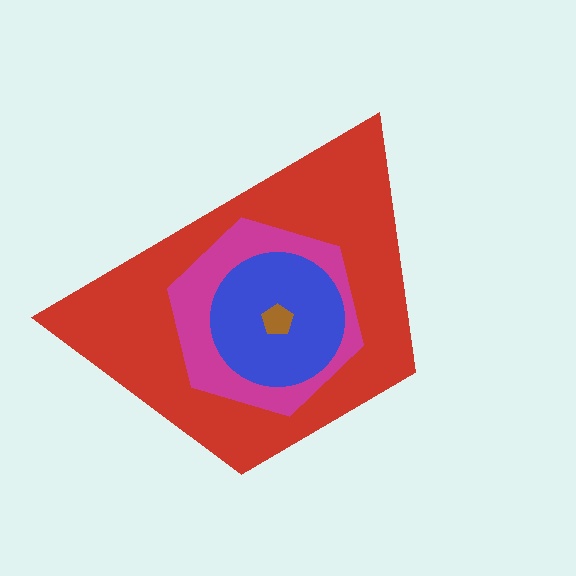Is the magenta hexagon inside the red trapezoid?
Yes.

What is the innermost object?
The brown pentagon.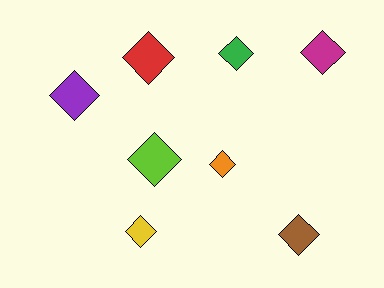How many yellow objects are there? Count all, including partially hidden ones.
There is 1 yellow object.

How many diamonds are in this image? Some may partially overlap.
There are 8 diamonds.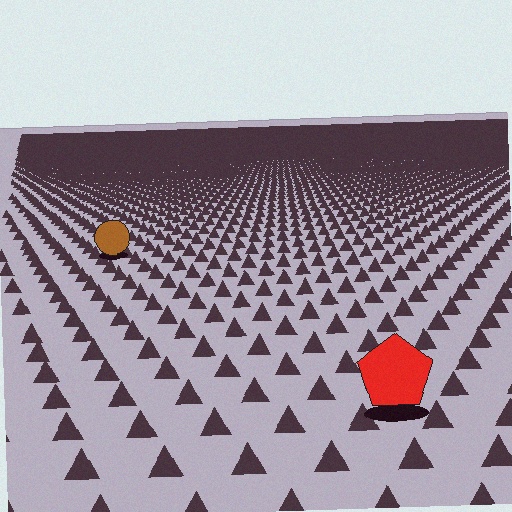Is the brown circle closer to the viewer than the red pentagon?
No. The red pentagon is closer — you can tell from the texture gradient: the ground texture is coarser near it.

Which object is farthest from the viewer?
The brown circle is farthest from the viewer. It appears smaller and the ground texture around it is denser.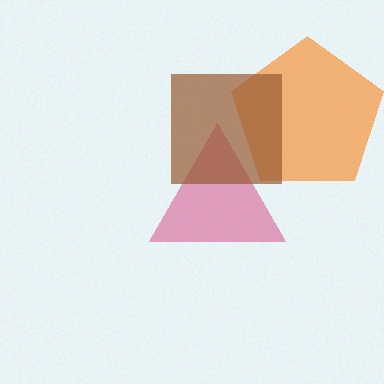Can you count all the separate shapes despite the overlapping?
Yes, there are 3 separate shapes.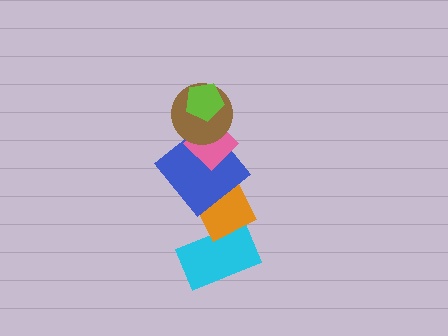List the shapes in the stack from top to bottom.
From top to bottom: the lime pentagon, the brown circle, the pink diamond, the blue diamond, the orange diamond, the cyan rectangle.